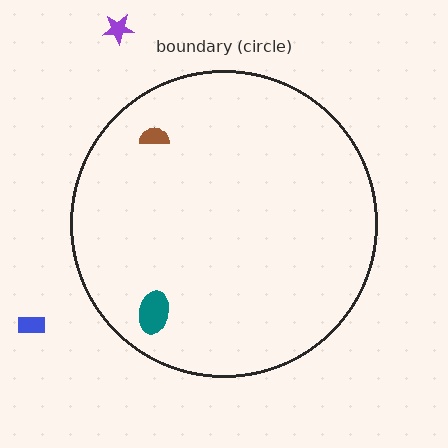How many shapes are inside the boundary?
2 inside, 2 outside.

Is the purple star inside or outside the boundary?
Outside.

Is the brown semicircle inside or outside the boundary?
Inside.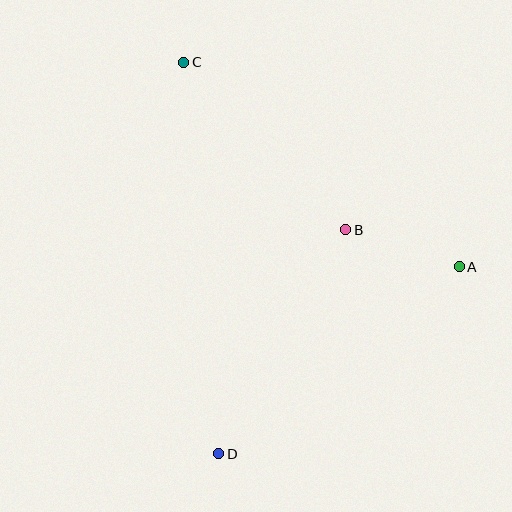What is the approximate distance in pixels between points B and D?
The distance between B and D is approximately 257 pixels.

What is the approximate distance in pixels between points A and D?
The distance between A and D is approximately 305 pixels.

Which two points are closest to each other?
Points A and B are closest to each other.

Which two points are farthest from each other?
Points C and D are farthest from each other.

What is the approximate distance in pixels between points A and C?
The distance between A and C is approximately 343 pixels.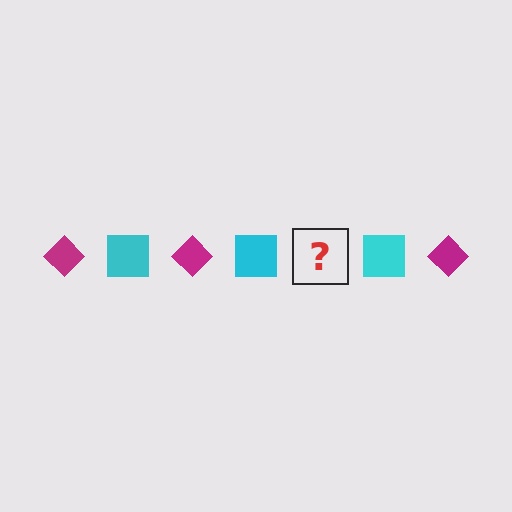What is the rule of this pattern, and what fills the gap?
The rule is that the pattern alternates between magenta diamond and cyan square. The gap should be filled with a magenta diamond.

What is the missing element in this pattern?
The missing element is a magenta diamond.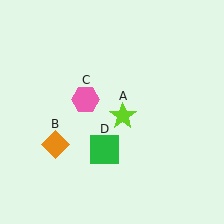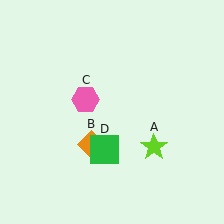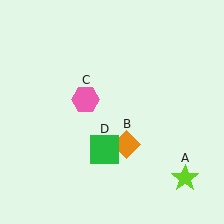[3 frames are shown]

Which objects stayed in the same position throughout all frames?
Pink hexagon (object C) and green square (object D) remained stationary.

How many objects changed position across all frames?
2 objects changed position: lime star (object A), orange diamond (object B).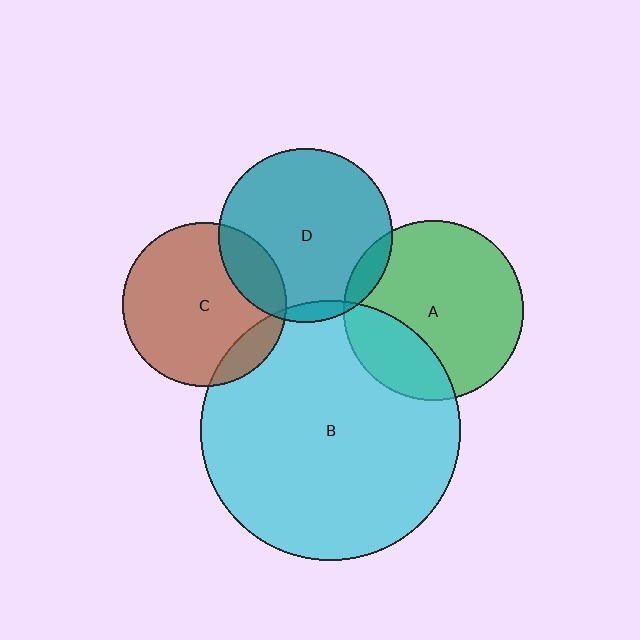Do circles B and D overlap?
Yes.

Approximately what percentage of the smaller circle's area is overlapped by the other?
Approximately 5%.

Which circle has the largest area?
Circle B (cyan).